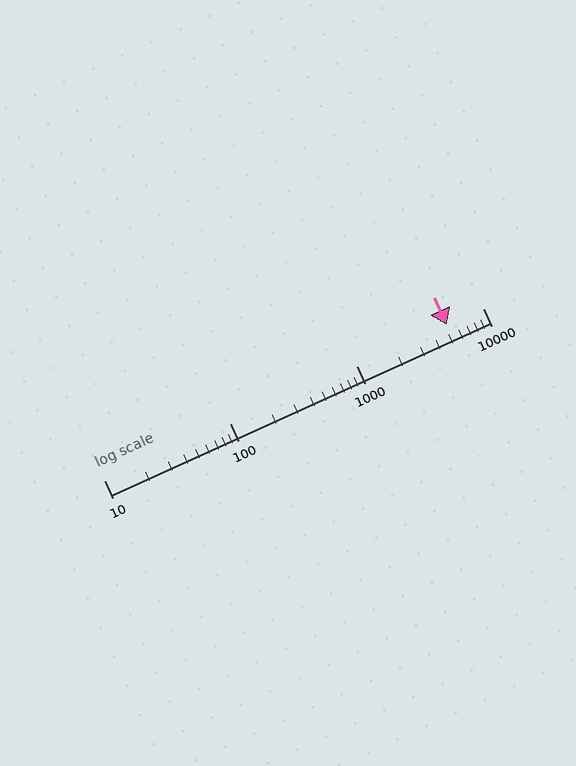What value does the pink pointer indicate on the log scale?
The pointer indicates approximately 5200.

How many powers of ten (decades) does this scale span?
The scale spans 3 decades, from 10 to 10000.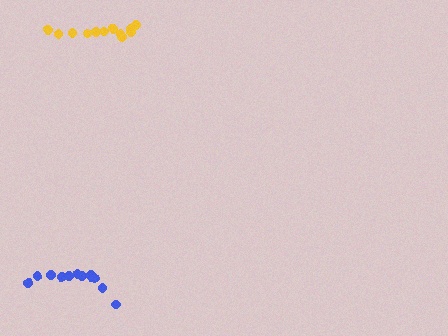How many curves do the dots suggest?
There are 2 distinct paths.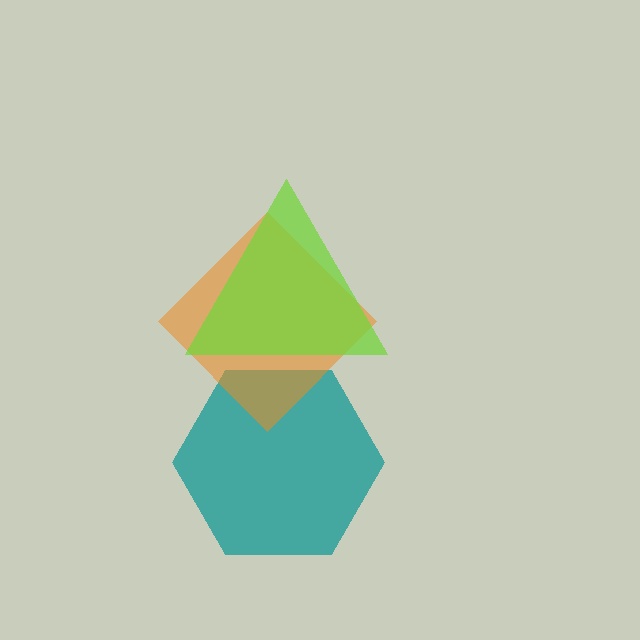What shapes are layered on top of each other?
The layered shapes are: a teal hexagon, an orange diamond, a lime triangle.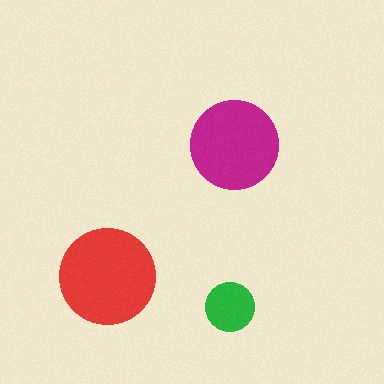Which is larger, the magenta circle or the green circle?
The magenta one.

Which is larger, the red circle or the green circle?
The red one.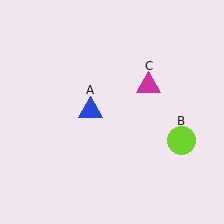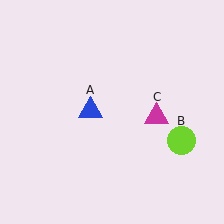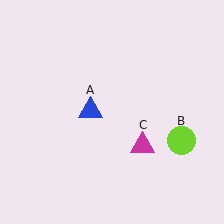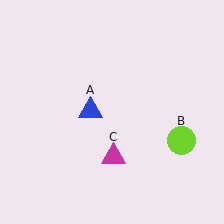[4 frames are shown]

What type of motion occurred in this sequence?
The magenta triangle (object C) rotated clockwise around the center of the scene.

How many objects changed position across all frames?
1 object changed position: magenta triangle (object C).